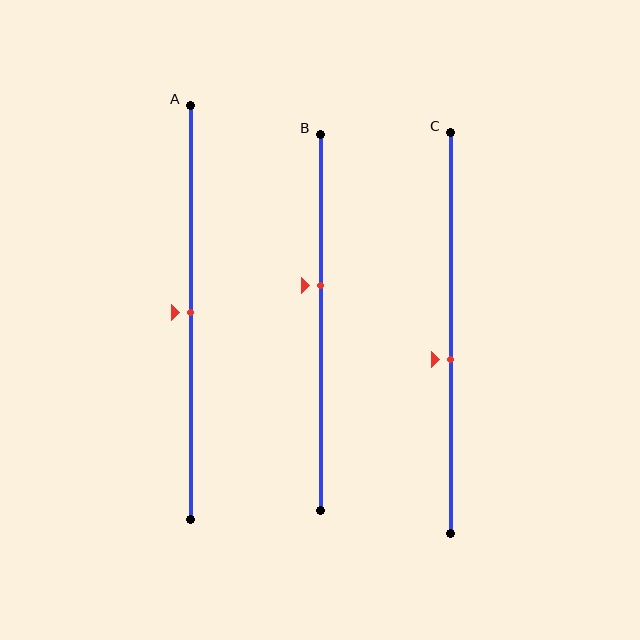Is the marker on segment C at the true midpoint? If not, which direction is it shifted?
No, the marker on segment C is shifted downward by about 7% of the segment length.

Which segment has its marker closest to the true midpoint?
Segment A has its marker closest to the true midpoint.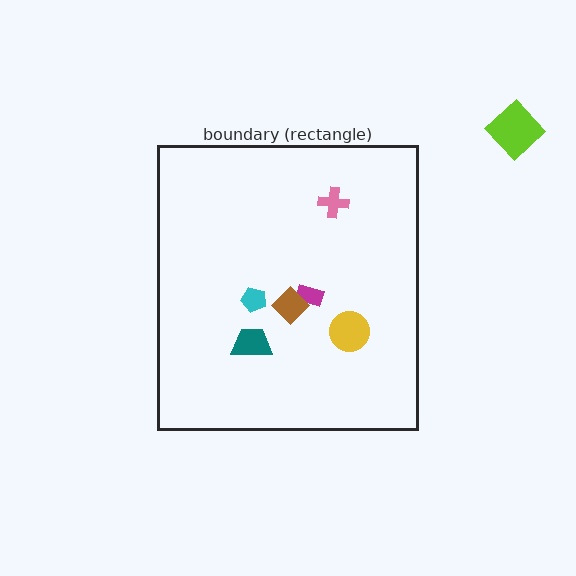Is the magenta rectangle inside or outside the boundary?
Inside.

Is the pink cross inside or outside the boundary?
Inside.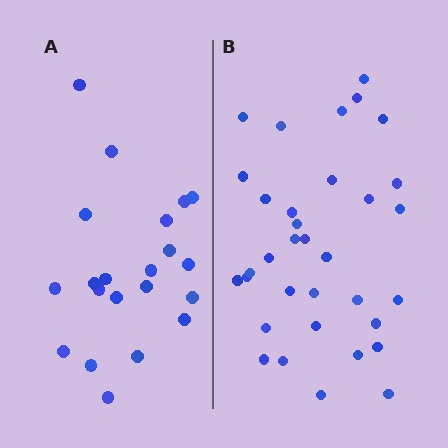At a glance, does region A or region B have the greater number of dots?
Region B (the right region) has more dots.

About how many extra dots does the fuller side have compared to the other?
Region B has approximately 15 more dots than region A.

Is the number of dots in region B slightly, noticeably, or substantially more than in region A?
Region B has substantially more. The ratio is roughly 1.6 to 1.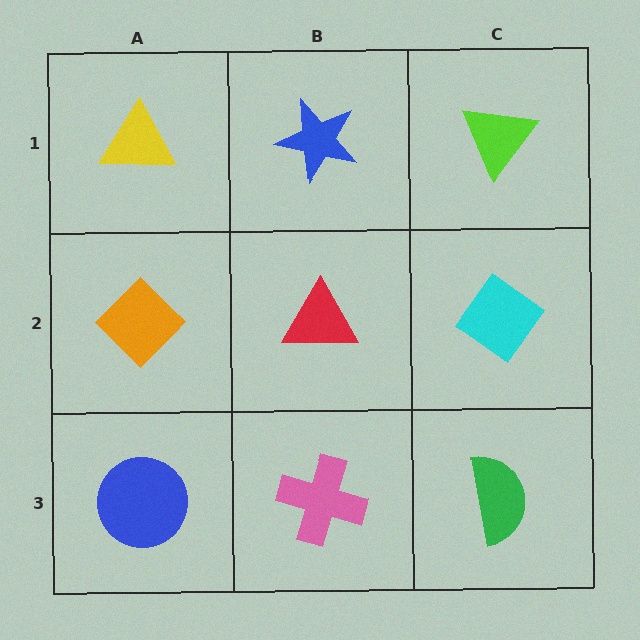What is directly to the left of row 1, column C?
A blue star.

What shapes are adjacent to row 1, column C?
A cyan diamond (row 2, column C), a blue star (row 1, column B).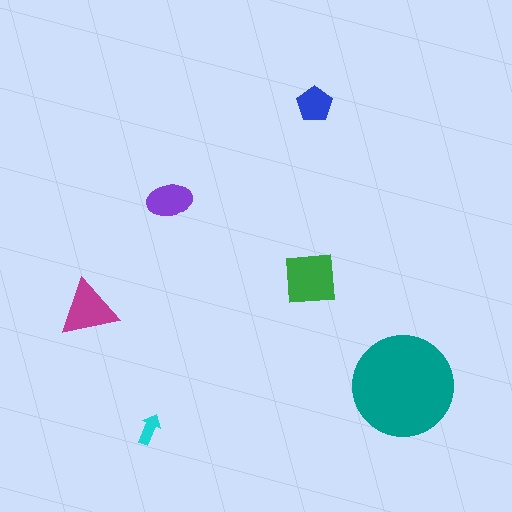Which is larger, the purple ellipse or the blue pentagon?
The purple ellipse.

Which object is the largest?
The teal circle.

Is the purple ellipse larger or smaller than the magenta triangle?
Smaller.